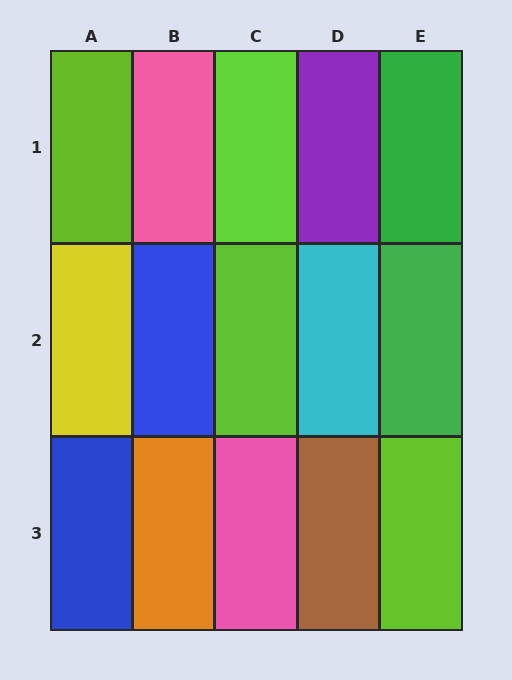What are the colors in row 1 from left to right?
Lime, pink, lime, purple, green.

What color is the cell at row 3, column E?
Lime.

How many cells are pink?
2 cells are pink.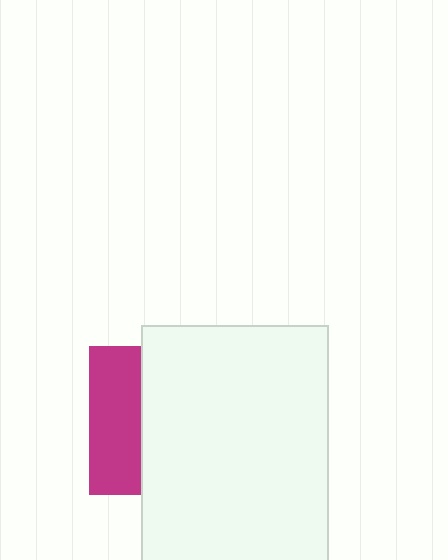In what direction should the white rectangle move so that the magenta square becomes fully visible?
The white rectangle should move right. That is the shortest direction to clear the overlap and leave the magenta square fully visible.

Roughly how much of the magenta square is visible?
A small part of it is visible (roughly 35%).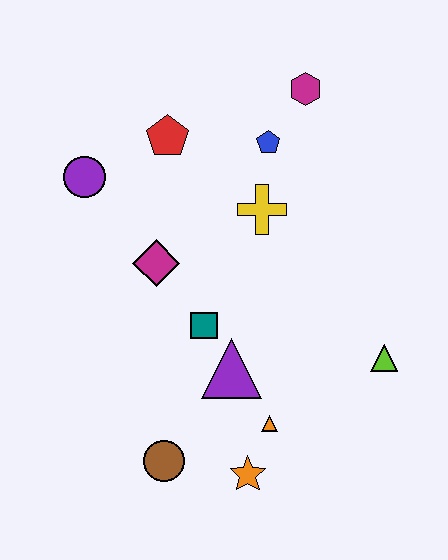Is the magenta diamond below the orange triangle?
No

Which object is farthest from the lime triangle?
The purple circle is farthest from the lime triangle.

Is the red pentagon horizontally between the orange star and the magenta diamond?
Yes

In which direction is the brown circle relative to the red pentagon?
The brown circle is below the red pentagon.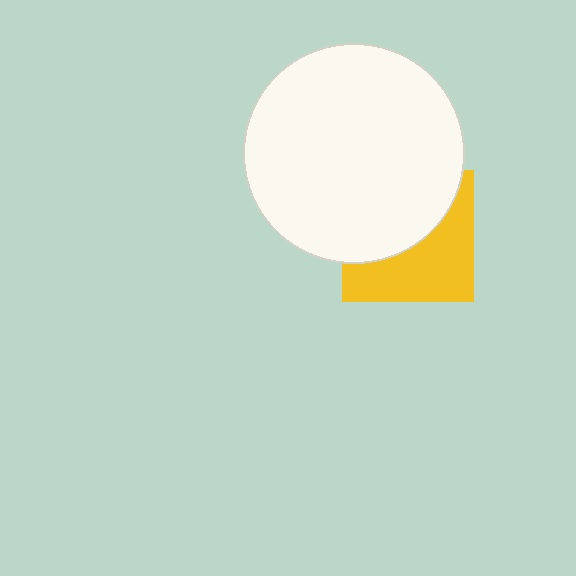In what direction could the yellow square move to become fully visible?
The yellow square could move down. That would shift it out from behind the white circle entirely.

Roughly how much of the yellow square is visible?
About half of it is visible (roughly 48%).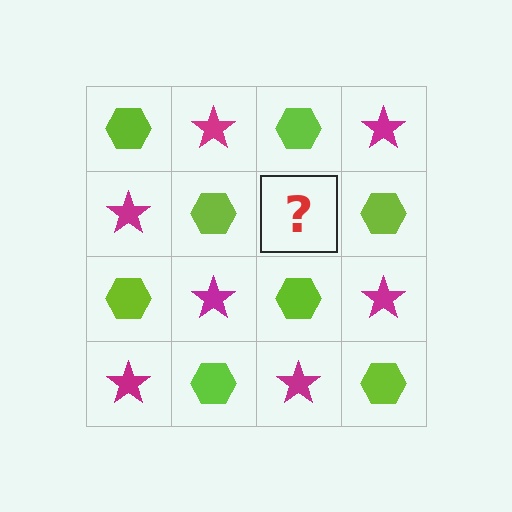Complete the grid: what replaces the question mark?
The question mark should be replaced with a magenta star.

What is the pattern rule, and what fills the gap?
The rule is that it alternates lime hexagon and magenta star in a checkerboard pattern. The gap should be filled with a magenta star.